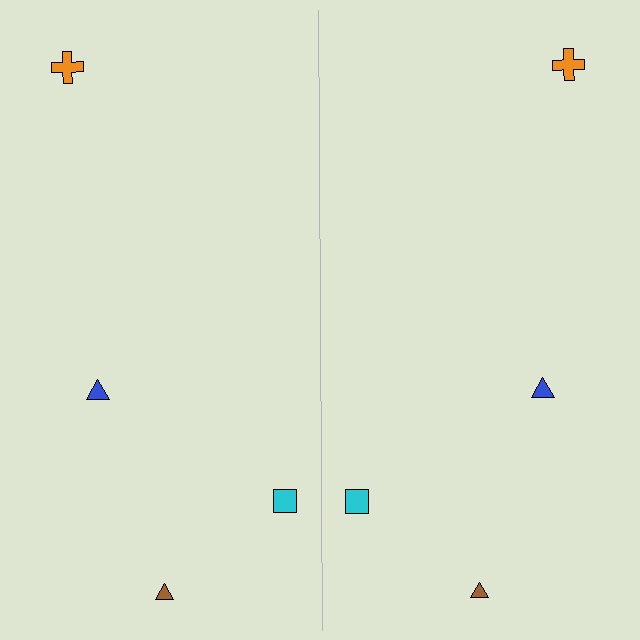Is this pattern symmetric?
Yes, this pattern has bilateral (reflection) symmetry.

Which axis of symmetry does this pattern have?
The pattern has a vertical axis of symmetry running through the center of the image.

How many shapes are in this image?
There are 8 shapes in this image.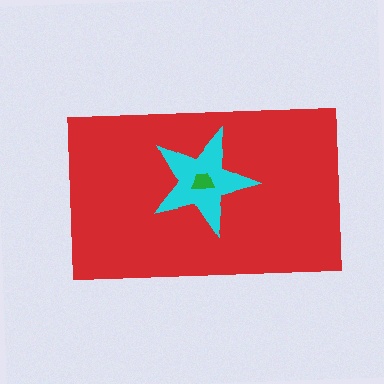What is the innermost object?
The green trapezoid.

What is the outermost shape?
The red rectangle.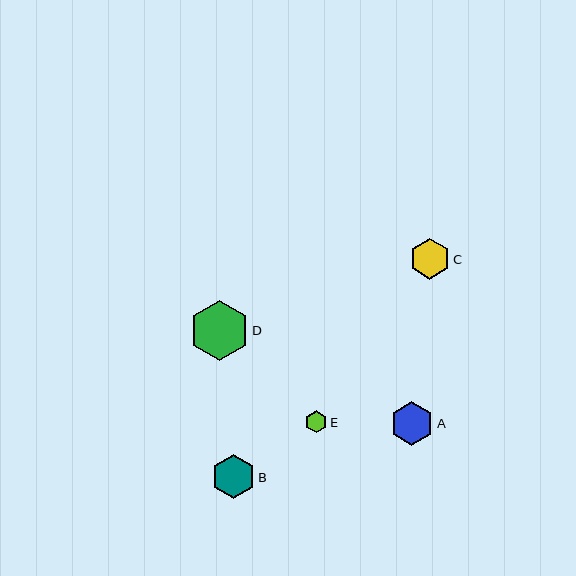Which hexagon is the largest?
Hexagon D is the largest with a size of approximately 60 pixels.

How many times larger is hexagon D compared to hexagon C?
Hexagon D is approximately 1.5 times the size of hexagon C.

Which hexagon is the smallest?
Hexagon E is the smallest with a size of approximately 22 pixels.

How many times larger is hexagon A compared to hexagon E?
Hexagon A is approximately 2.0 times the size of hexagon E.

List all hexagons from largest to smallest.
From largest to smallest: D, B, A, C, E.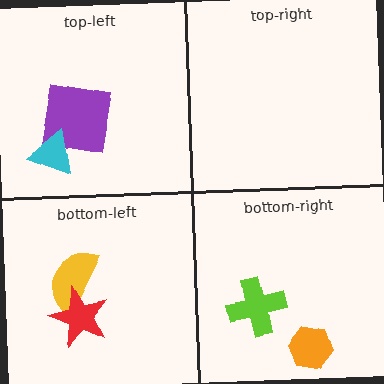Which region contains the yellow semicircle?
The bottom-left region.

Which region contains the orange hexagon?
The bottom-right region.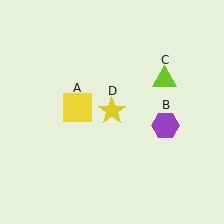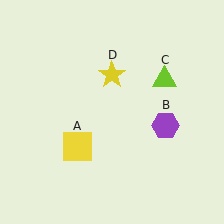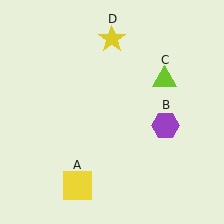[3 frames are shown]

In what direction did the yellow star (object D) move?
The yellow star (object D) moved up.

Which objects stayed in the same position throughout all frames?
Purple hexagon (object B) and lime triangle (object C) remained stationary.